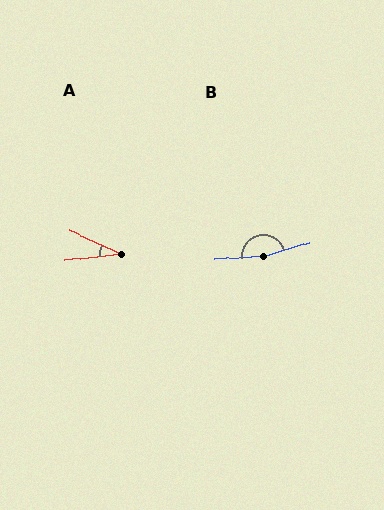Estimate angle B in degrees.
Approximately 168 degrees.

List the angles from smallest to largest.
A (32°), B (168°).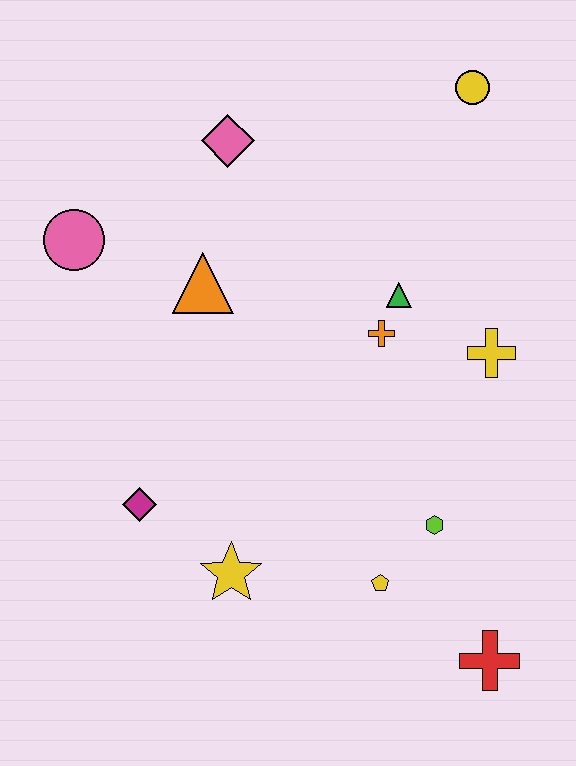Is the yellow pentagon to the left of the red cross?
Yes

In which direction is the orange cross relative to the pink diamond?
The orange cross is below the pink diamond.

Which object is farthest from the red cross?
The pink circle is farthest from the red cross.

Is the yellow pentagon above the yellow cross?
No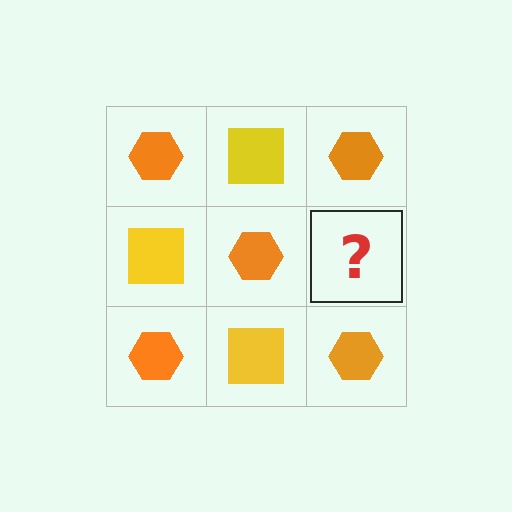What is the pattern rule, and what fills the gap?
The rule is that it alternates orange hexagon and yellow square in a checkerboard pattern. The gap should be filled with a yellow square.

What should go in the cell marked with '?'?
The missing cell should contain a yellow square.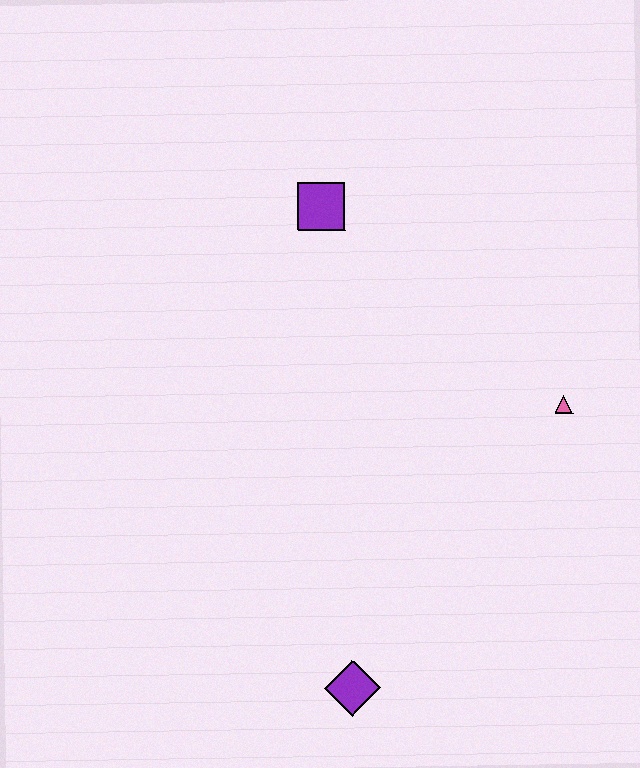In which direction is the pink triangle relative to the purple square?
The pink triangle is to the right of the purple square.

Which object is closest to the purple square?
The pink triangle is closest to the purple square.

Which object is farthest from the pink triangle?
The purple diamond is farthest from the pink triangle.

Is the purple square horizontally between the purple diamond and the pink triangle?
No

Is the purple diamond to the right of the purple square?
Yes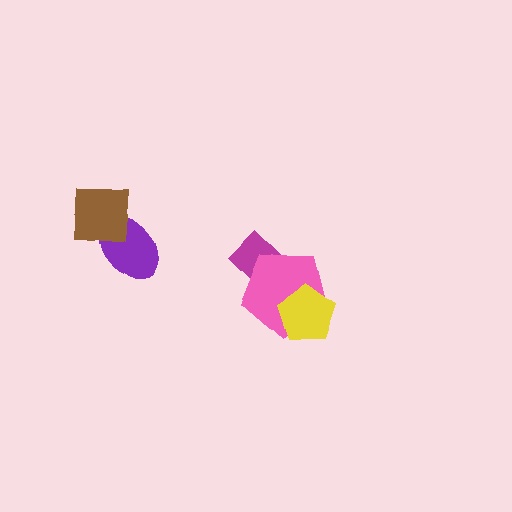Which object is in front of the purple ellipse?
The brown square is in front of the purple ellipse.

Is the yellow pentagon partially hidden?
No, no other shape covers it.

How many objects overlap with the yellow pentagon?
1 object overlaps with the yellow pentagon.